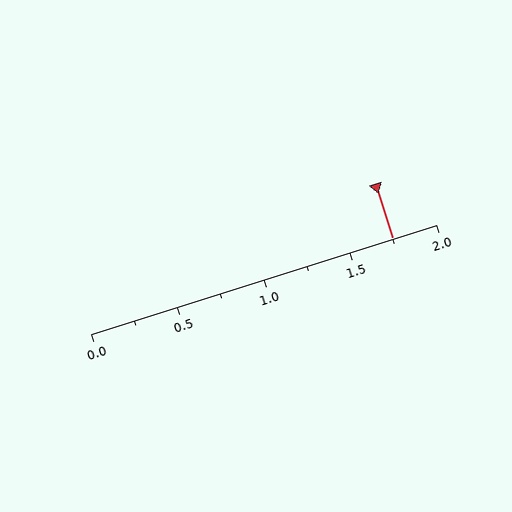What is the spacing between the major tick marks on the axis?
The major ticks are spaced 0.5 apart.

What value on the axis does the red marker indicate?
The marker indicates approximately 1.75.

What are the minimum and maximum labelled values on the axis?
The axis runs from 0.0 to 2.0.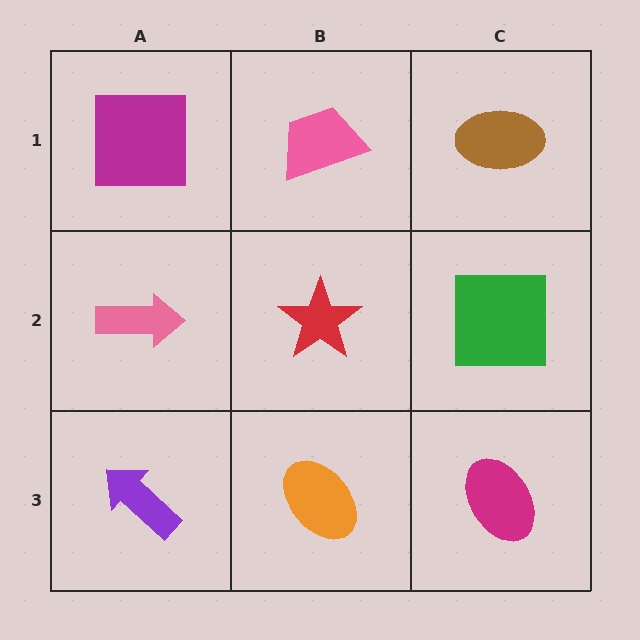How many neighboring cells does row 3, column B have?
3.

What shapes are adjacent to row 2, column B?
A pink trapezoid (row 1, column B), an orange ellipse (row 3, column B), a pink arrow (row 2, column A), a green square (row 2, column C).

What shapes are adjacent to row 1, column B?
A red star (row 2, column B), a magenta square (row 1, column A), a brown ellipse (row 1, column C).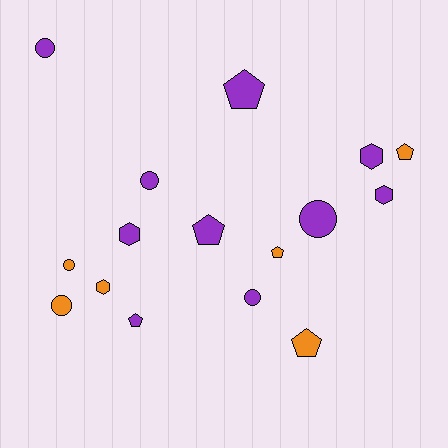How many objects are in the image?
There are 16 objects.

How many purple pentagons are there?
There are 3 purple pentagons.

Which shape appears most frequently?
Pentagon, with 6 objects.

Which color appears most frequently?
Purple, with 10 objects.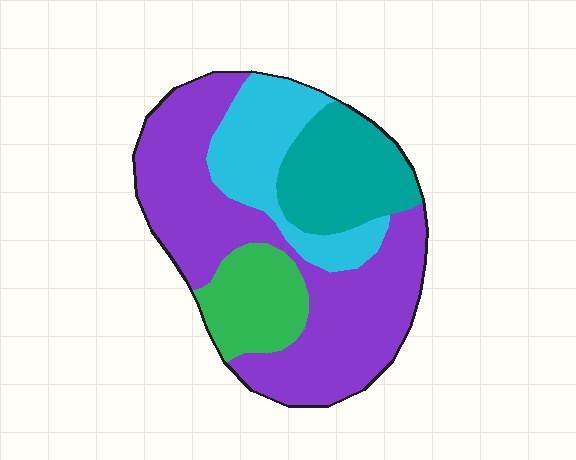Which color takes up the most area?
Purple, at roughly 50%.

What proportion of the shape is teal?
Teal covers roughly 20% of the shape.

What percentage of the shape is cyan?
Cyan takes up about one fifth (1/5) of the shape.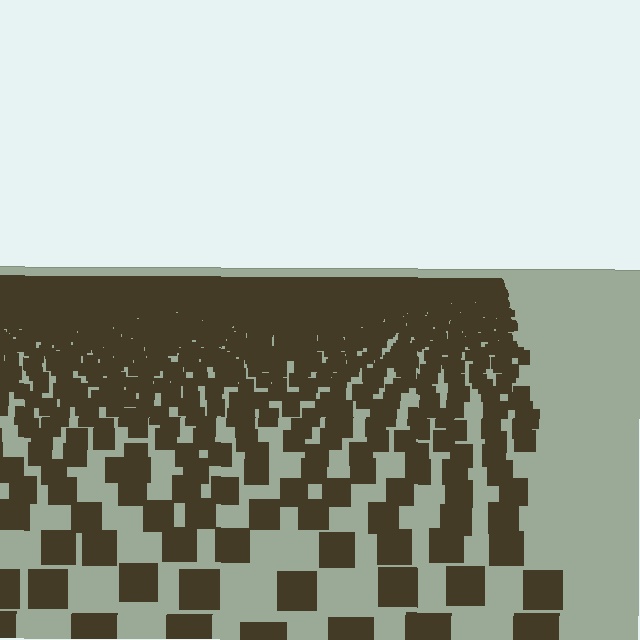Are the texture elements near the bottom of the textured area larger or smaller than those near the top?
Larger. Near the bottom, elements are closer to the viewer and appear at a bigger on-screen size.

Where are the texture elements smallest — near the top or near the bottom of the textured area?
Near the top.